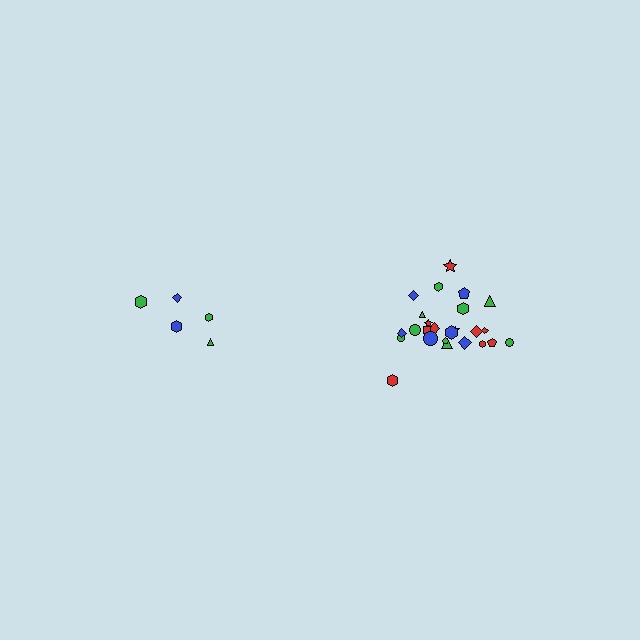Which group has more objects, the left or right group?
The right group.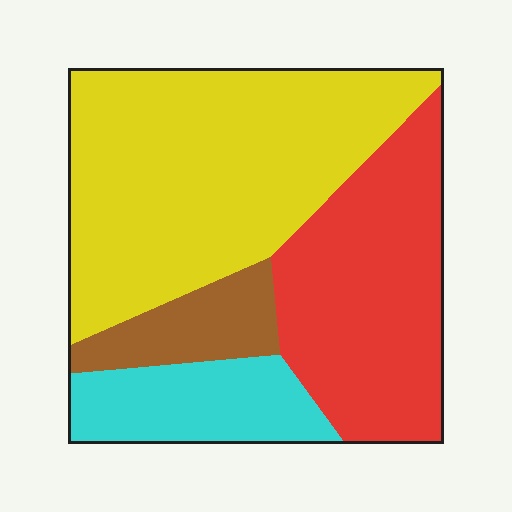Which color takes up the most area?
Yellow, at roughly 45%.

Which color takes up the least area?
Brown, at roughly 10%.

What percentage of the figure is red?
Red covers about 30% of the figure.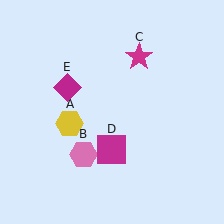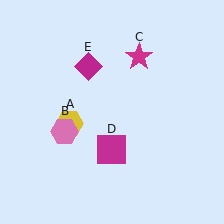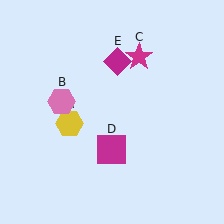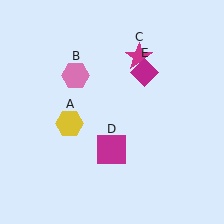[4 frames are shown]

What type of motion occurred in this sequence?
The pink hexagon (object B), magenta diamond (object E) rotated clockwise around the center of the scene.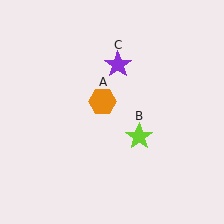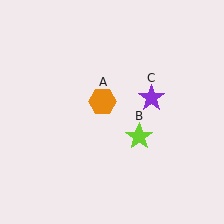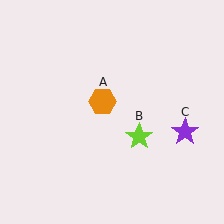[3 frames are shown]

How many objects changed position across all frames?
1 object changed position: purple star (object C).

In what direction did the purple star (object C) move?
The purple star (object C) moved down and to the right.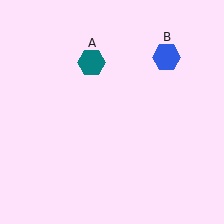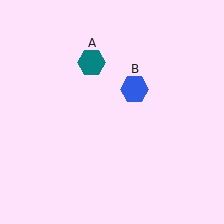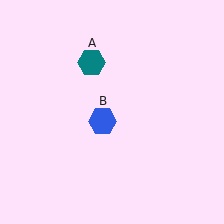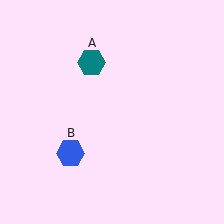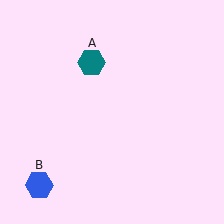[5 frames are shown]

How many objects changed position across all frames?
1 object changed position: blue hexagon (object B).